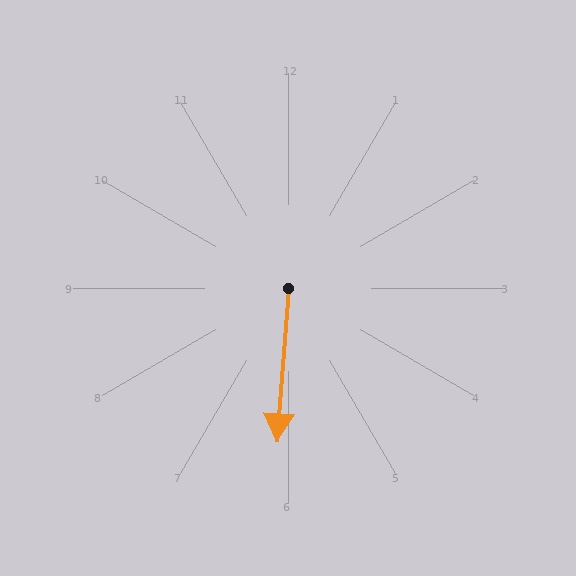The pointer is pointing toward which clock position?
Roughly 6 o'clock.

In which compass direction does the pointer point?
South.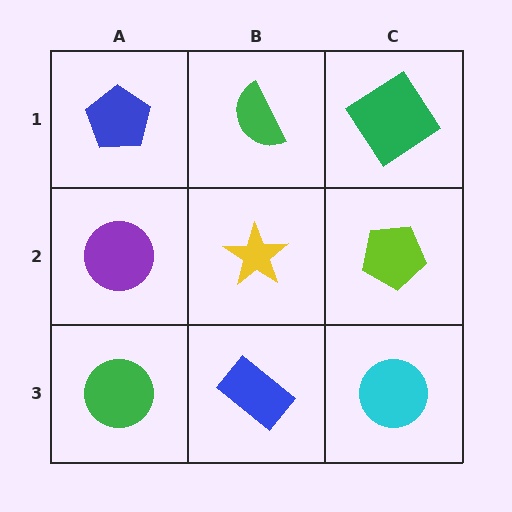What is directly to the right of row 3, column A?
A blue rectangle.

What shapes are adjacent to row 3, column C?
A lime pentagon (row 2, column C), a blue rectangle (row 3, column B).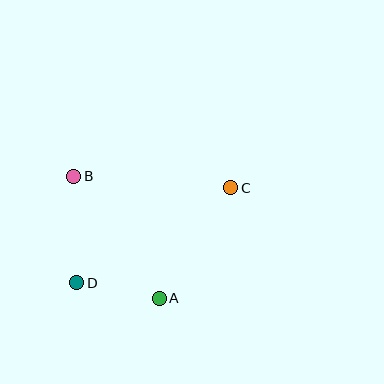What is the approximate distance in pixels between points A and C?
The distance between A and C is approximately 131 pixels.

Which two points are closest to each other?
Points A and D are closest to each other.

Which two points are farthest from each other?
Points C and D are farthest from each other.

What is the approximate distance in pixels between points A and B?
The distance between A and B is approximately 149 pixels.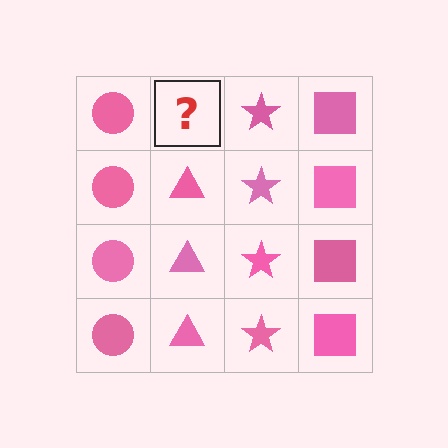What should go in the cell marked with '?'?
The missing cell should contain a pink triangle.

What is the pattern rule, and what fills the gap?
The rule is that each column has a consistent shape. The gap should be filled with a pink triangle.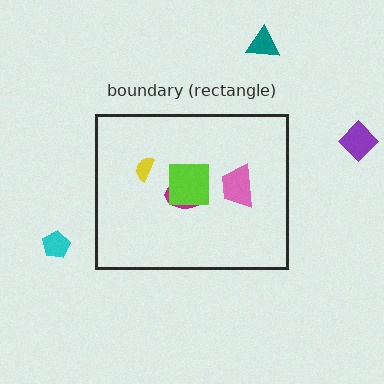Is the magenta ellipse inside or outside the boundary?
Inside.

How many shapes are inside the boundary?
4 inside, 3 outside.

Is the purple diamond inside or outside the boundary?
Outside.